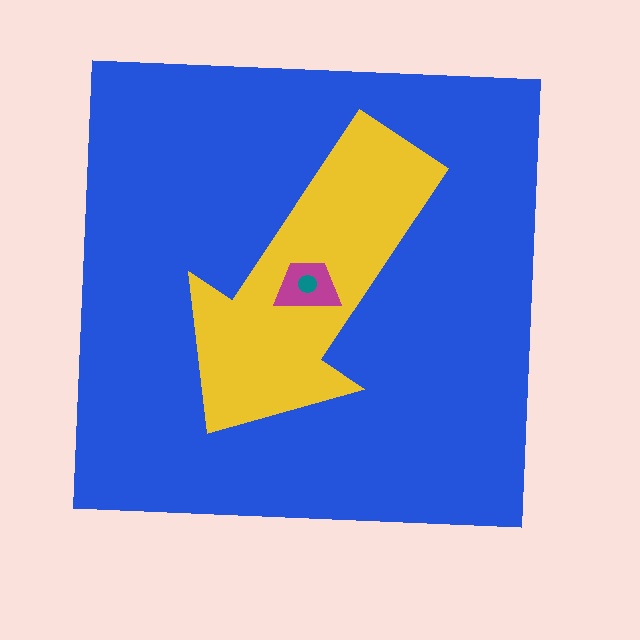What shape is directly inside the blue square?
The yellow arrow.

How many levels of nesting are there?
4.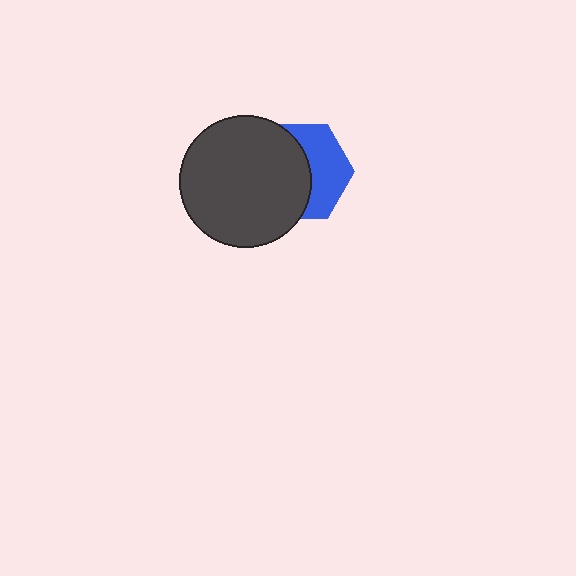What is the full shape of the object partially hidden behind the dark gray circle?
The partially hidden object is a blue hexagon.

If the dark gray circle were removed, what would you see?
You would see the complete blue hexagon.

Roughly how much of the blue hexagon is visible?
About half of it is visible (roughly 45%).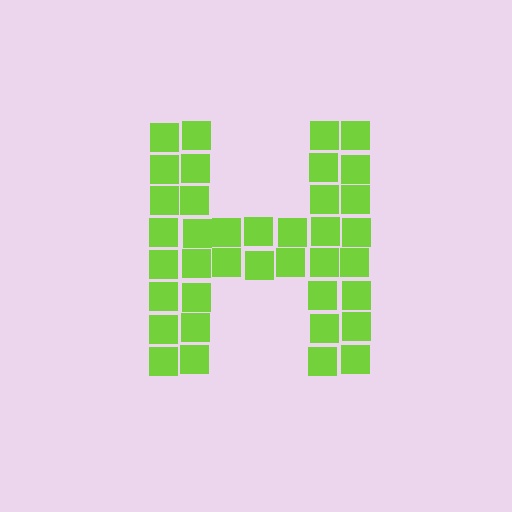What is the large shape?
The large shape is the letter H.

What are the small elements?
The small elements are squares.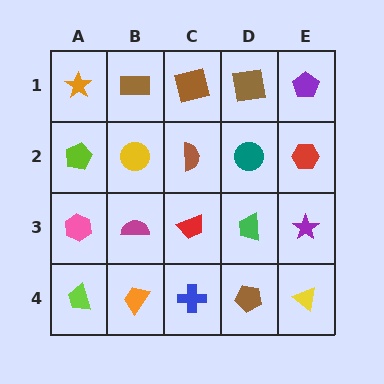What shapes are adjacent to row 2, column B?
A brown rectangle (row 1, column B), a magenta semicircle (row 3, column B), a lime pentagon (row 2, column A), a brown semicircle (row 2, column C).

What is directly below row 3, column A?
A lime trapezoid.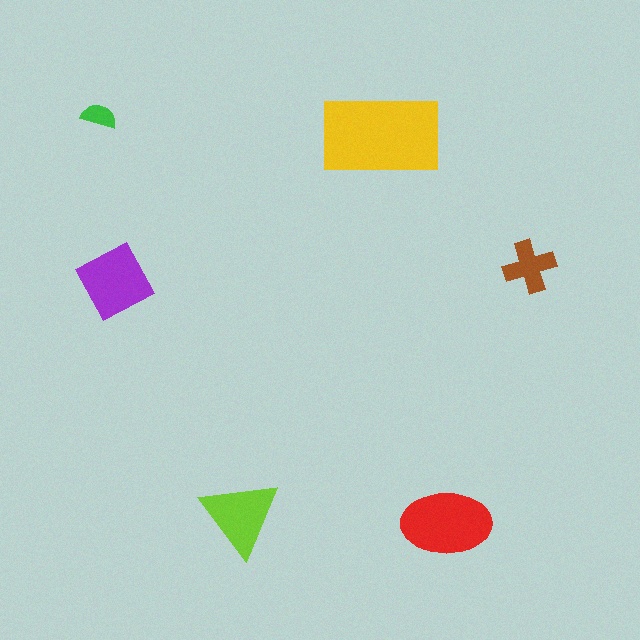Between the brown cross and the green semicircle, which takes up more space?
The brown cross.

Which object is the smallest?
The green semicircle.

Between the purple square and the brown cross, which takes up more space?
The purple square.